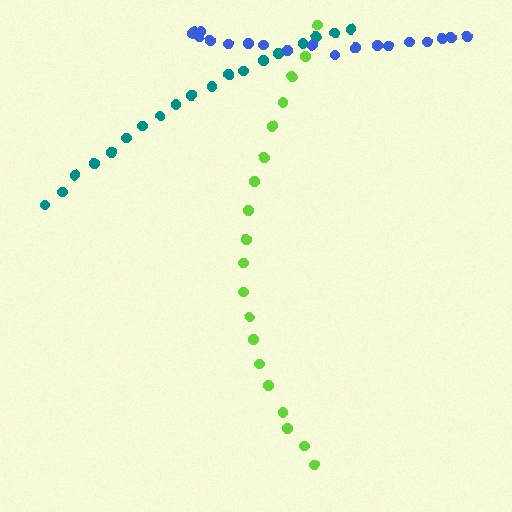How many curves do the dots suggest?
There are 3 distinct paths.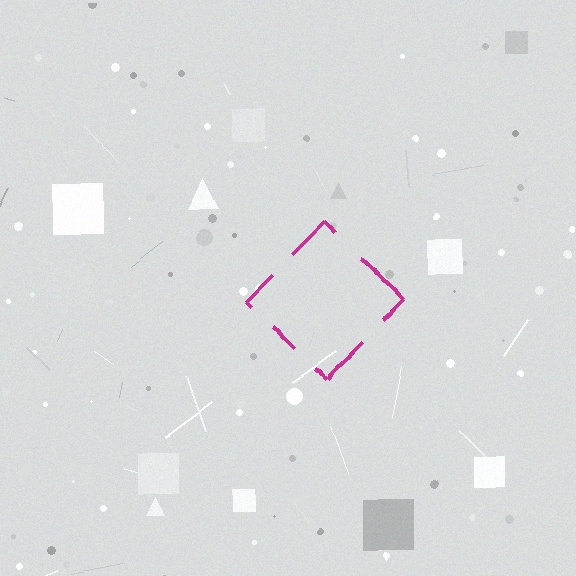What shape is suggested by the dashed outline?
The dashed outline suggests a diamond.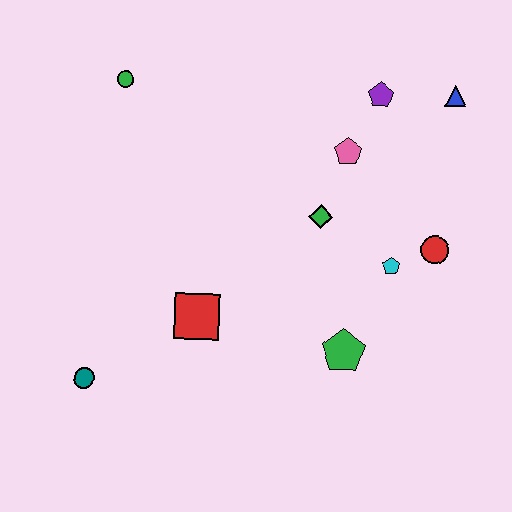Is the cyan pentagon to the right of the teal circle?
Yes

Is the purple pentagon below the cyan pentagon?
No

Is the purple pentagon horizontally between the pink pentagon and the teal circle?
No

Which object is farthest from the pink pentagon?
The teal circle is farthest from the pink pentagon.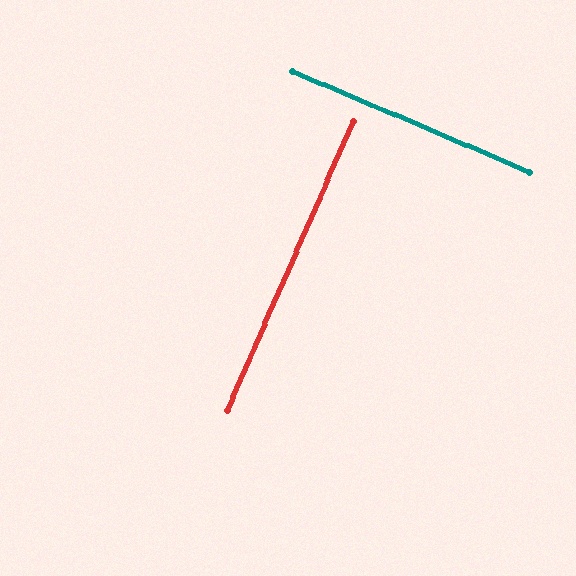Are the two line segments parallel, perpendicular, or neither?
Perpendicular — they meet at approximately 90°.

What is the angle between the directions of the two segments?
Approximately 90 degrees.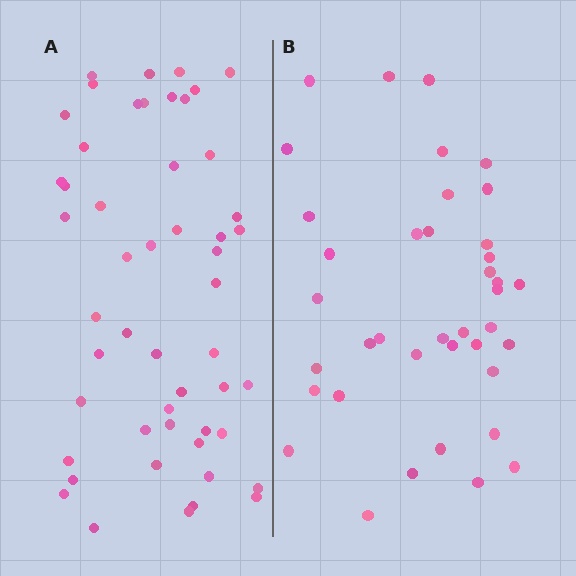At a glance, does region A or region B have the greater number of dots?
Region A (the left region) has more dots.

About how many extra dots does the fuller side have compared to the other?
Region A has roughly 12 or so more dots than region B.